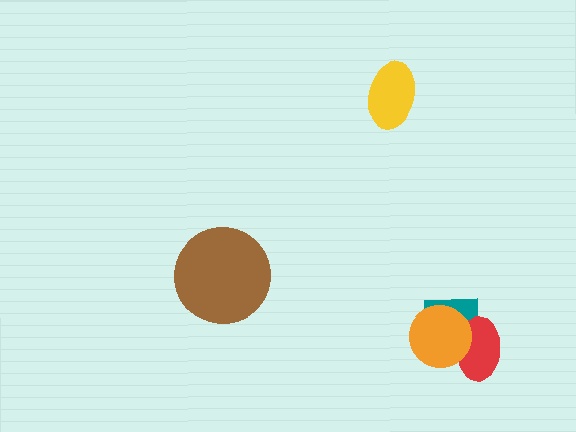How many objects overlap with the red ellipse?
2 objects overlap with the red ellipse.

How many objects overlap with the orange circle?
2 objects overlap with the orange circle.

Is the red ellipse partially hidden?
Yes, it is partially covered by another shape.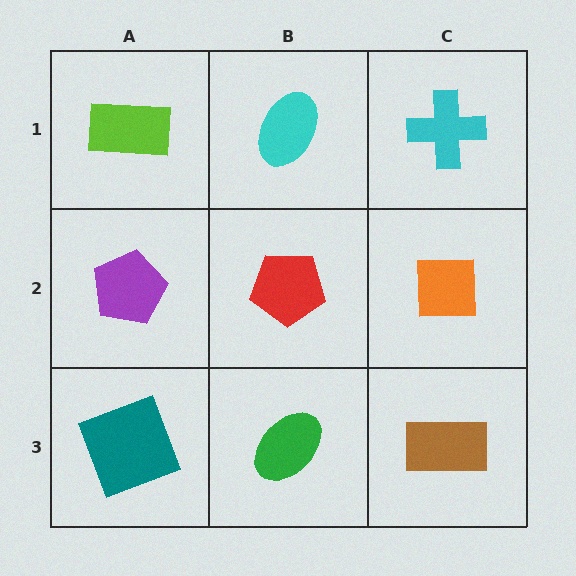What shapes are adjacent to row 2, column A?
A lime rectangle (row 1, column A), a teal square (row 3, column A), a red pentagon (row 2, column B).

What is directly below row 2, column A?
A teal square.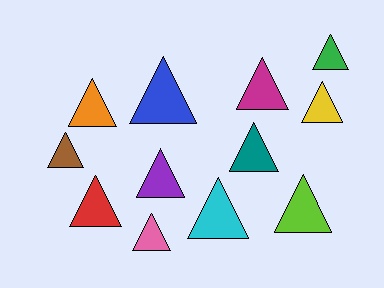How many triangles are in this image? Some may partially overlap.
There are 12 triangles.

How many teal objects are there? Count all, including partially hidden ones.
There is 1 teal object.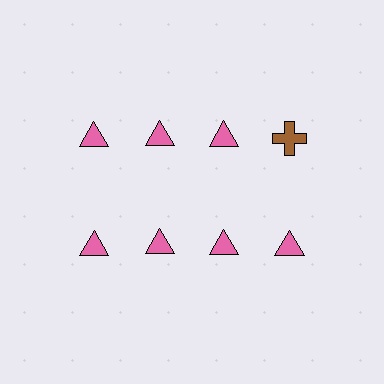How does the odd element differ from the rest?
It differs in both color (brown instead of pink) and shape (cross instead of triangle).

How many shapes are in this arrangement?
There are 8 shapes arranged in a grid pattern.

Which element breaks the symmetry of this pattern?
The brown cross in the top row, second from right column breaks the symmetry. All other shapes are pink triangles.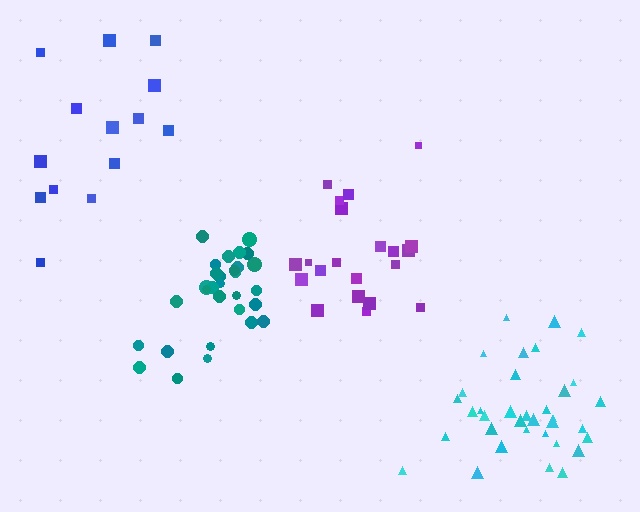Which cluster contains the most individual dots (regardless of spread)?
Cyan (35).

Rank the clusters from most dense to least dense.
teal, cyan, purple, blue.